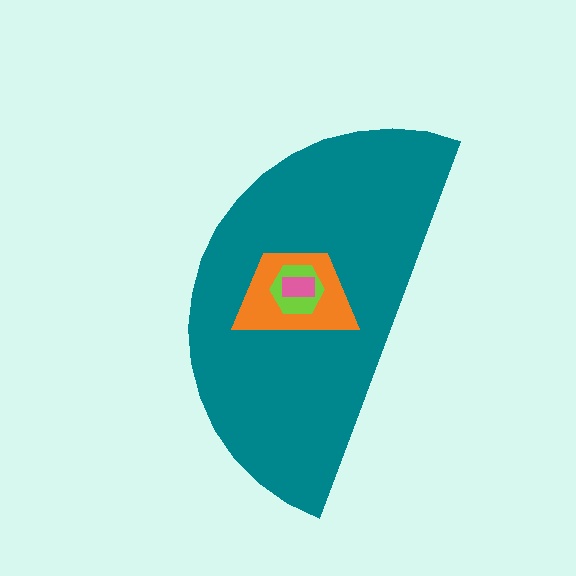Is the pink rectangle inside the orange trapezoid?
Yes.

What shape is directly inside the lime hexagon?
The pink rectangle.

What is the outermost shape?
The teal semicircle.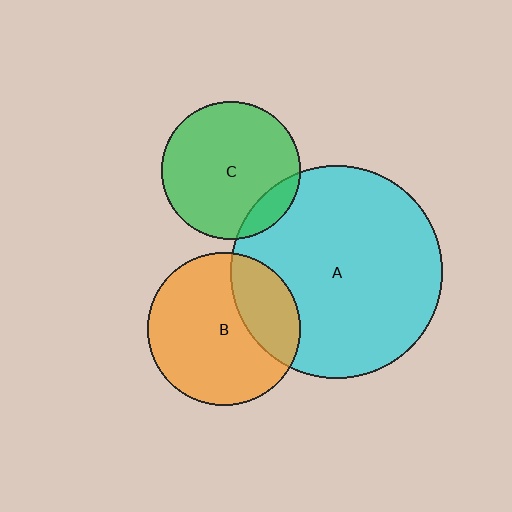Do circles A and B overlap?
Yes.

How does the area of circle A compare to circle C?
Approximately 2.3 times.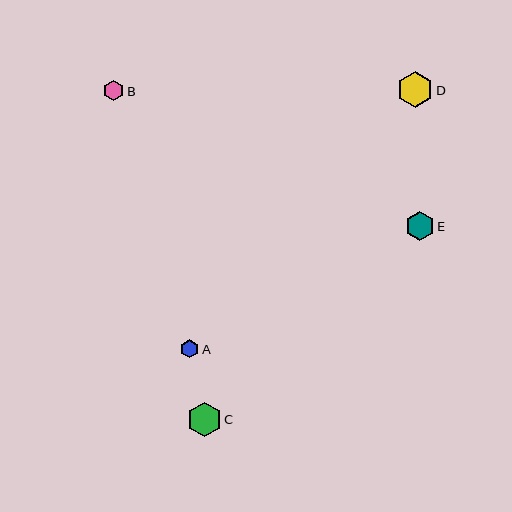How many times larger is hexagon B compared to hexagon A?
Hexagon B is approximately 1.1 times the size of hexagon A.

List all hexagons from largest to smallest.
From largest to smallest: D, C, E, B, A.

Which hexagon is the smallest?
Hexagon A is the smallest with a size of approximately 18 pixels.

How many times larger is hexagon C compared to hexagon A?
Hexagon C is approximately 1.9 times the size of hexagon A.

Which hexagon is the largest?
Hexagon D is the largest with a size of approximately 36 pixels.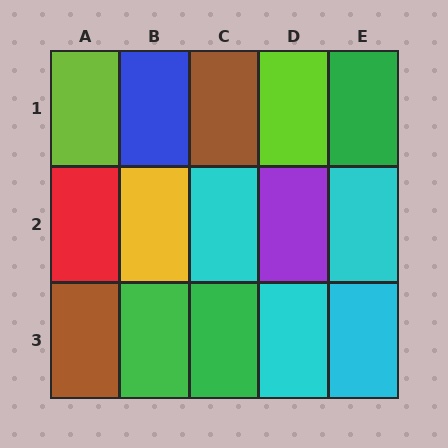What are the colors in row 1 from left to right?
Lime, blue, brown, lime, green.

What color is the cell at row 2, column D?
Purple.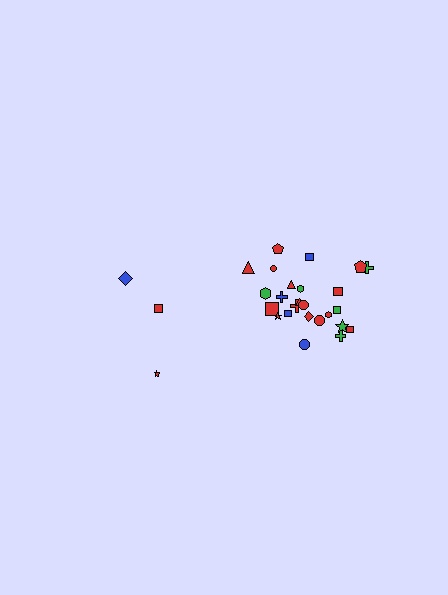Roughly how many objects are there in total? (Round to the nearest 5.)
Roughly 30 objects in total.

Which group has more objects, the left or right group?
The right group.